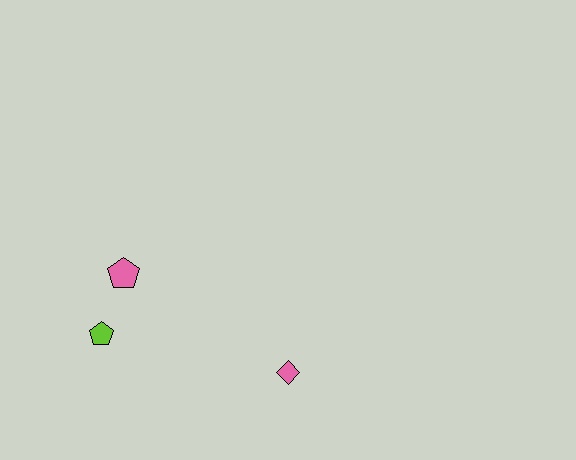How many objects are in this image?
There are 3 objects.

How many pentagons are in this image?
There are 2 pentagons.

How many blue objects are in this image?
There are no blue objects.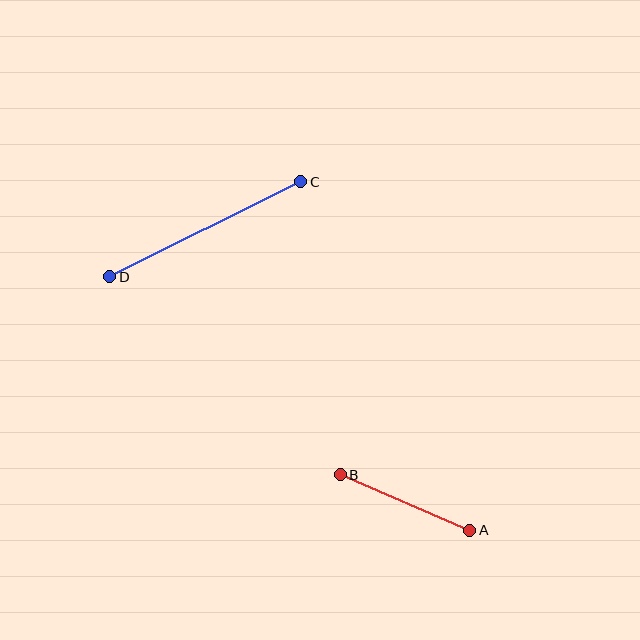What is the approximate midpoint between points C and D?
The midpoint is at approximately (205, 229) pixels.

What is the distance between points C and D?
The distance is approximately 213 pixels.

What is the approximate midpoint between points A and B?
The midpoint is at approximately (405, 503) pixels.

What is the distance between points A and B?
The distance is approximately 141 pixels.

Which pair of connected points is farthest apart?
Points C and D are farthest apart.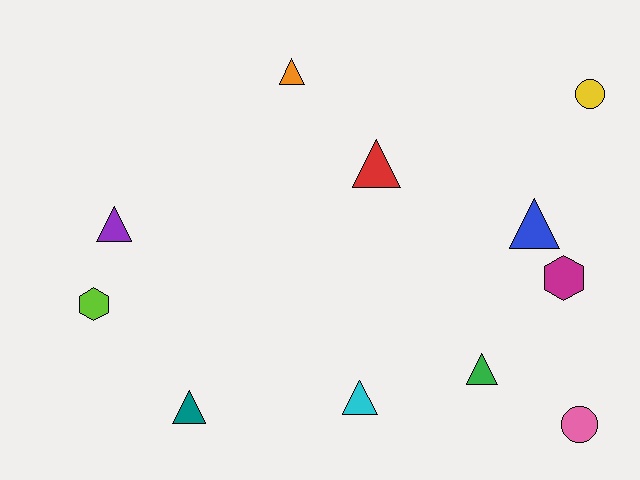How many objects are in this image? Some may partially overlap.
There are 11 objects.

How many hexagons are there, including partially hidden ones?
There are 2 hexagons.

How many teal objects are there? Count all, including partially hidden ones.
There is 1 teal object.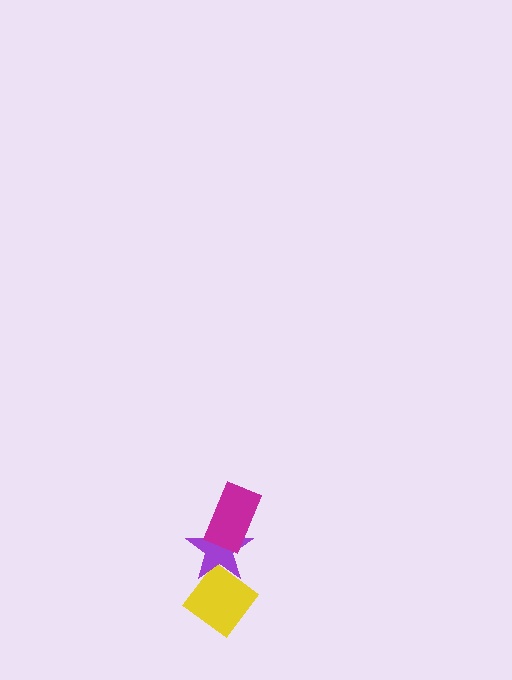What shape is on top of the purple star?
The magenta rectangle is on top of the purple star.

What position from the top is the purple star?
The purple star is 2nd from the top.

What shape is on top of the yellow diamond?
The purple star is on top of the yellow diamond.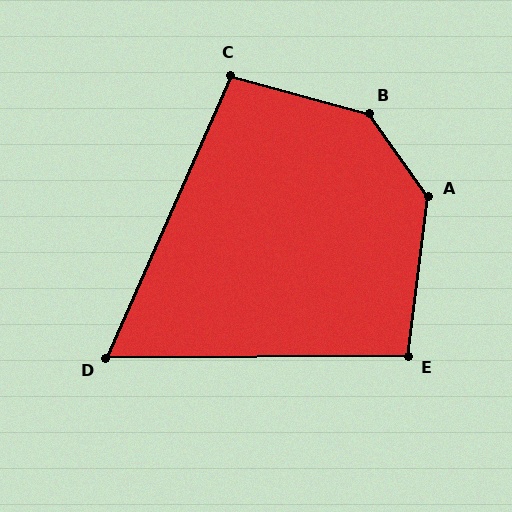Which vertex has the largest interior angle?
B, at approximately 141 degrees.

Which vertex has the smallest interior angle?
D, at approximately 66 degrees.